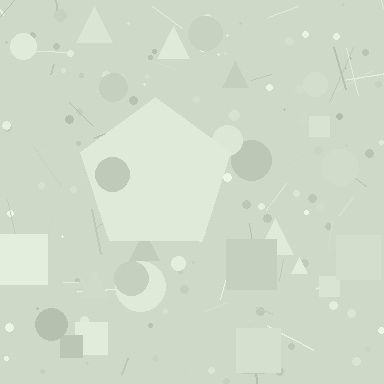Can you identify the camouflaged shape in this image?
The camouflaged shape is a pentagon.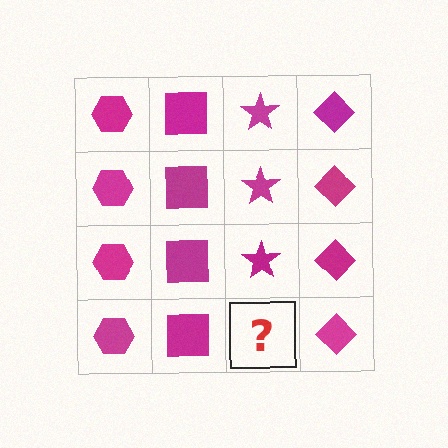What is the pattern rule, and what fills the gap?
The rule is that each column has a consistent shape. The gap should be filled with a magenta star.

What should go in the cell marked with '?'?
The missing cell should contain a magenta star.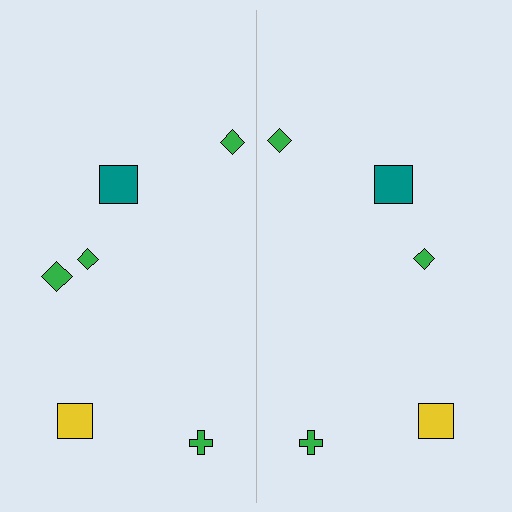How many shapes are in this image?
There are 11 shapes in this image.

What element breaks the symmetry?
A green diamond is missing from the right side.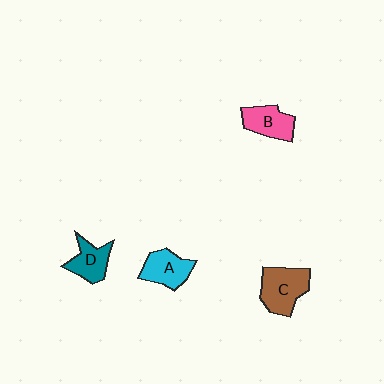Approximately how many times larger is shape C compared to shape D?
Approximately 1.4 times.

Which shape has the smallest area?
Shape D (teal).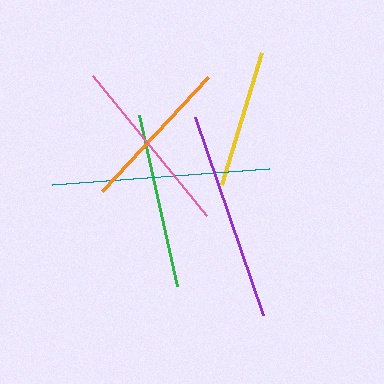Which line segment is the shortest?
The yellow line is the shortest at approximately 139 pixels.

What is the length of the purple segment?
The purple segment is approximately 209 pixels long.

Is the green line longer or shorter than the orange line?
The green line is longer than the orange line.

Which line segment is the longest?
The teal line is the longest at approximately 217 pixels.